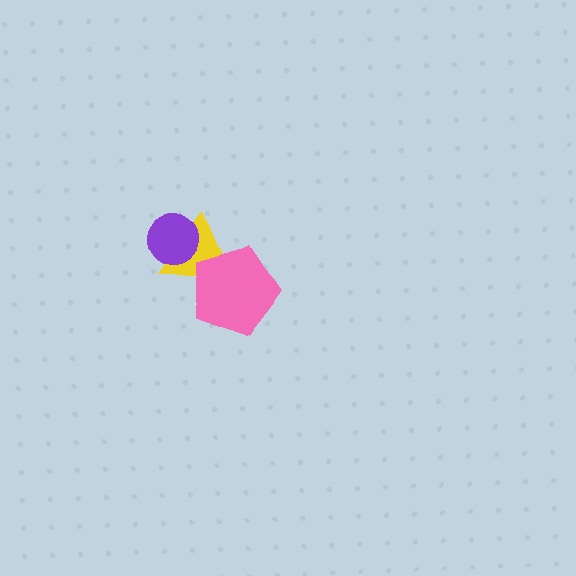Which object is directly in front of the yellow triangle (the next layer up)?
The purple circle is directly in front of the yellow triangle.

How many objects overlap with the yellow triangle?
2 objects overlap with the yellow triangle.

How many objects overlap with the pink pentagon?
1 object overlaps with the pink pentagon.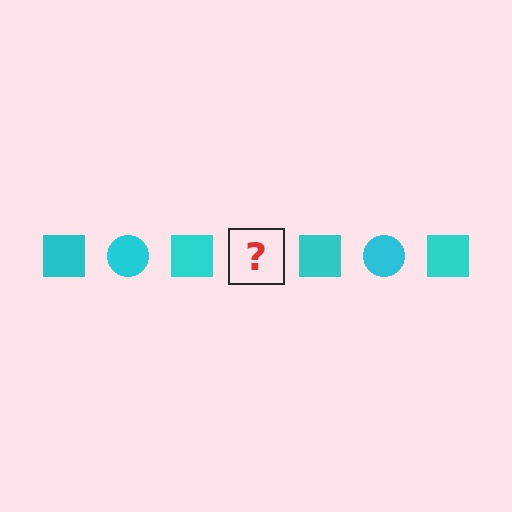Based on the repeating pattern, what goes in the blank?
The blank should be a cyan circle.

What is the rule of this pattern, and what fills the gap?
The rule is that the pattern cycles through square, circle shapes in cyan. The gap should be filled with a cyan circle.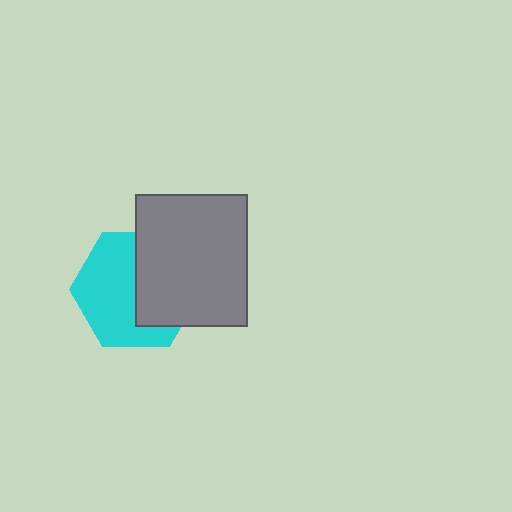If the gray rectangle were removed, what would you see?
You would see the complete cyan hexagon.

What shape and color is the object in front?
The object in front is a gray rectangle.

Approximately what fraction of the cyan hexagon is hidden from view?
Roughly 44% of the cyan hexagon is hidden behind the gray rectangle.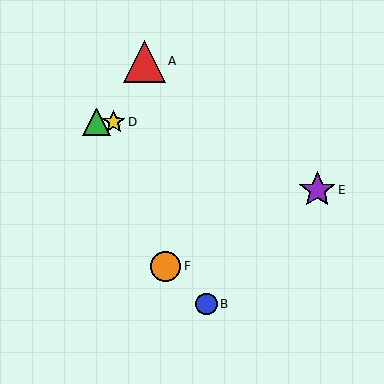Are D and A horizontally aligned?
No, D is at y≈122 and A is at y≈61.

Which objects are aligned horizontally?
Objects C, D are aligned horizontally.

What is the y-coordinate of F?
Object F is at y≈266.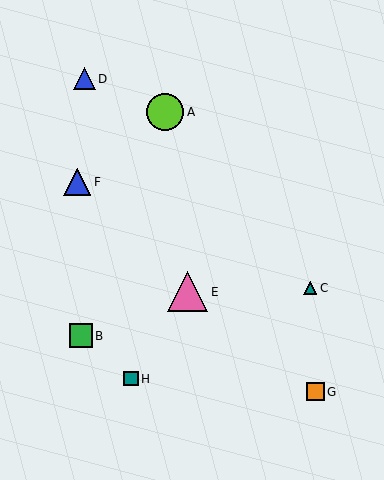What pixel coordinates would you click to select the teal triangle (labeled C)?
Click at (310, 288) to select the teal triangle C.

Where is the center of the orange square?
The center of the orange square is at (315, 392).